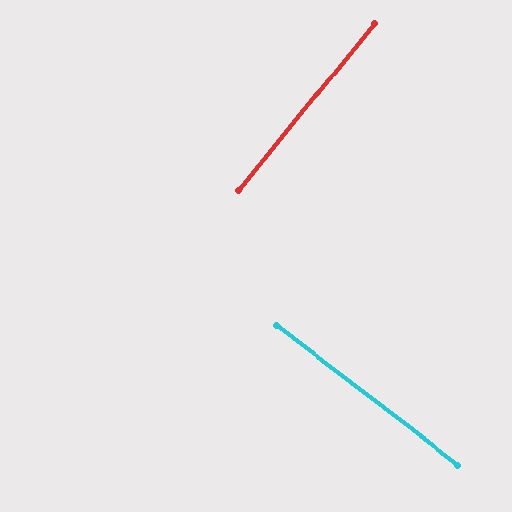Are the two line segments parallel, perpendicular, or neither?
Perpendicular — they meet at approximately 88°.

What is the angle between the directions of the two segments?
Approximately 88 degrees.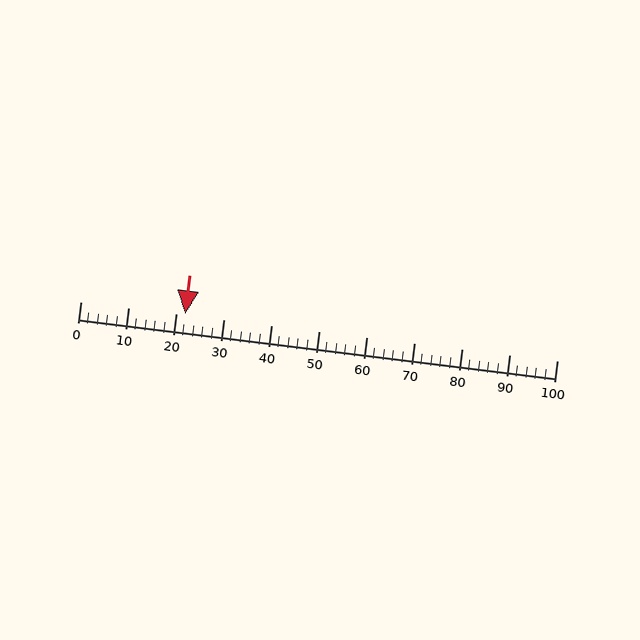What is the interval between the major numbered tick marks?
The major tick marks are spaced 10 units apart.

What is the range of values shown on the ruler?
The ruler shows values from 0 to 100.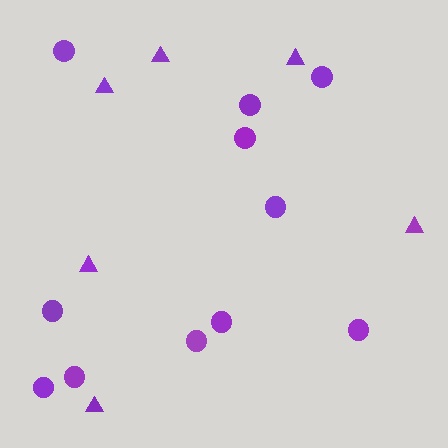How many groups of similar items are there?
There are 2 groups: one group of circles (11) and one group of triangles (6).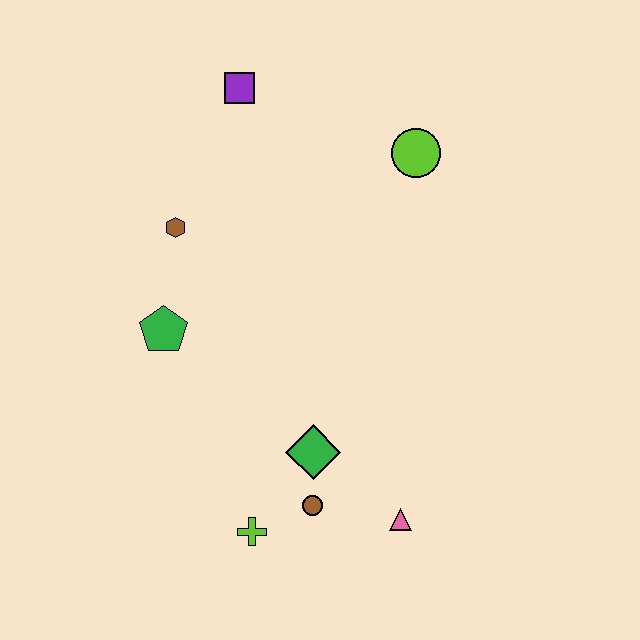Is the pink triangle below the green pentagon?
Yes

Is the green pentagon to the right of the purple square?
No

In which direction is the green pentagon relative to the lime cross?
The green pentagon is above the lime cross.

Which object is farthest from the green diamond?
The purple square is farthest from the green diamond.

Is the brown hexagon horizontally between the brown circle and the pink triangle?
No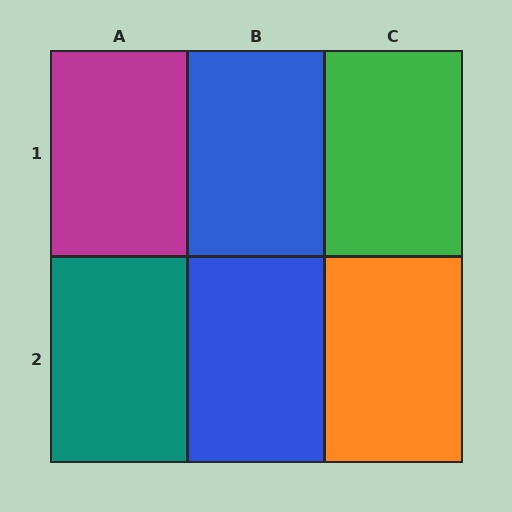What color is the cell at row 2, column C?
Orange.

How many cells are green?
1 cell is green.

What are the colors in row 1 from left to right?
Magenta, blue, green.